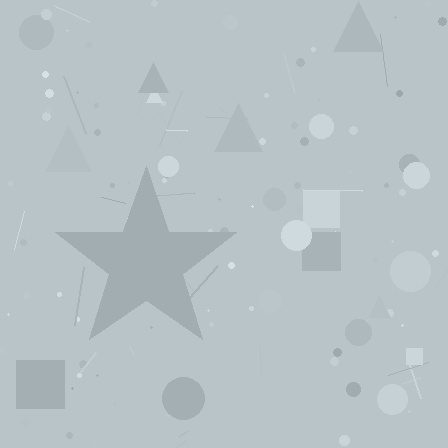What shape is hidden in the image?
A star is hidden in the image.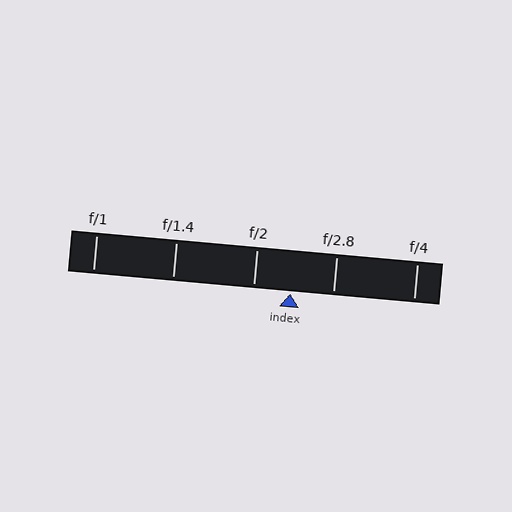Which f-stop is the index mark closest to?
The index mark is closest to f/2.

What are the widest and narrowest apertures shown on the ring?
The widest aperture shown is f/1 and the narrowest is f/4.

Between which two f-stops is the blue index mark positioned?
The index mark is between f/2 and f/2.8.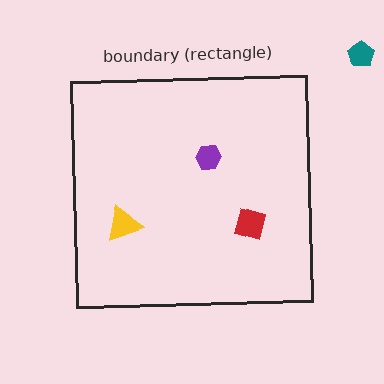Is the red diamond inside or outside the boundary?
Inside.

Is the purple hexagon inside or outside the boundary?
Inside.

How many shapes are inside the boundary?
3 inside, 1 outside.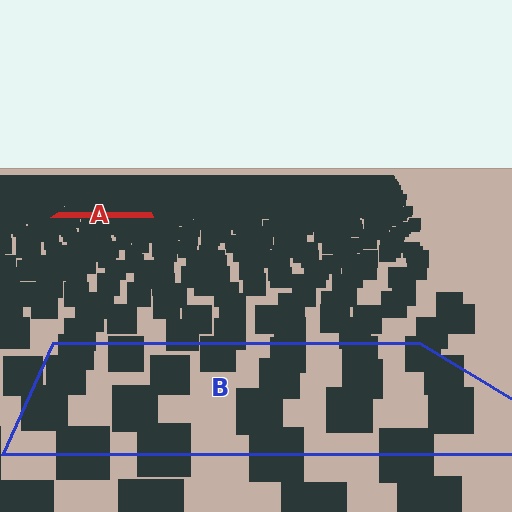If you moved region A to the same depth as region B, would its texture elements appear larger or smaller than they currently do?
They would appear larger. At a closer depth, the same texture elements are projected at a bigger on-screen size.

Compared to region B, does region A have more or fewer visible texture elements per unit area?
Region A has more texture elements per unit area — they are packed more densely because it is farther away.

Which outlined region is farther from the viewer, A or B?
Region A is farther from the viewer — the texture elements inside it appear smaller and more densely packed.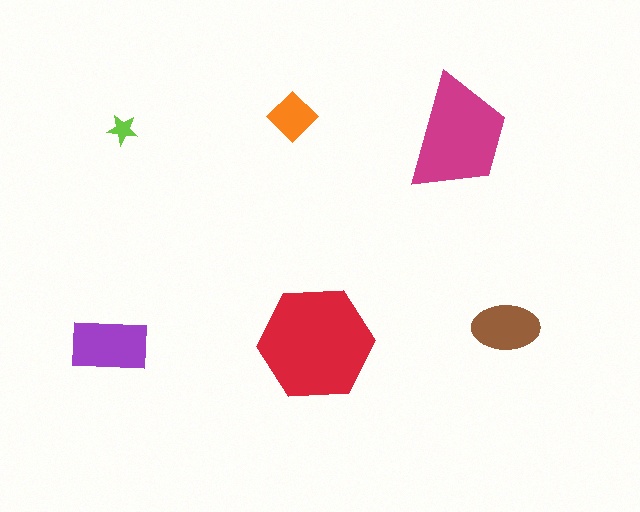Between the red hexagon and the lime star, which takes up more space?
The red hexagon.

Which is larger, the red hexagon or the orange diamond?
The red hexagon.